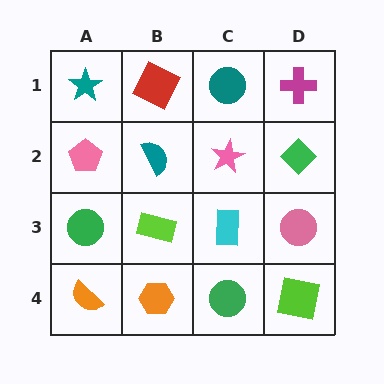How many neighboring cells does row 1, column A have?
2.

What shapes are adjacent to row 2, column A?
A teal star (row 1, column A), a green circle (row 3, column A), a teal semicircle (row 2, column B).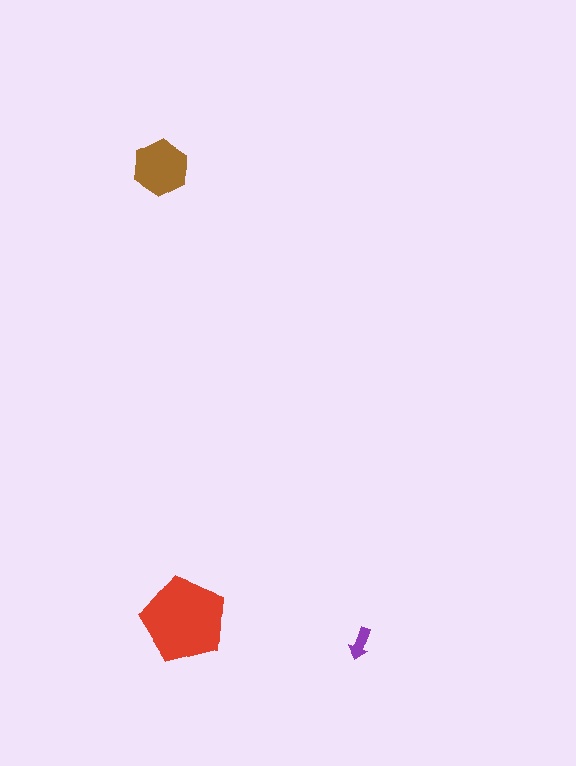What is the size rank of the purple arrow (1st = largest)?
3rd.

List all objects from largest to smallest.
The red pentagon, the brown hexagon, the purple arrow.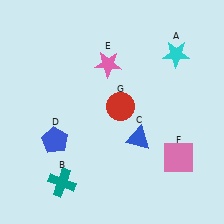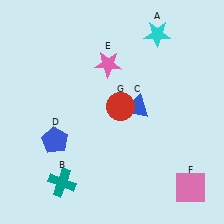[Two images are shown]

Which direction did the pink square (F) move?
The pink square (F) moved down.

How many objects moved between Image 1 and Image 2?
3 objects moved between the two images.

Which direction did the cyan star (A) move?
The cyan star (A) moved up.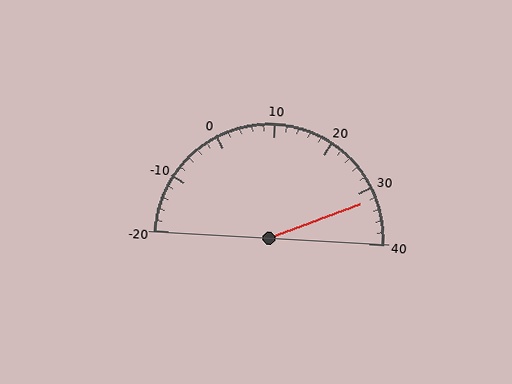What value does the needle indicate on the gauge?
The needle indicates approximately 32.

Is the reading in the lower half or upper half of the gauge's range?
The reading is in the upper half of the range (-20 to 40).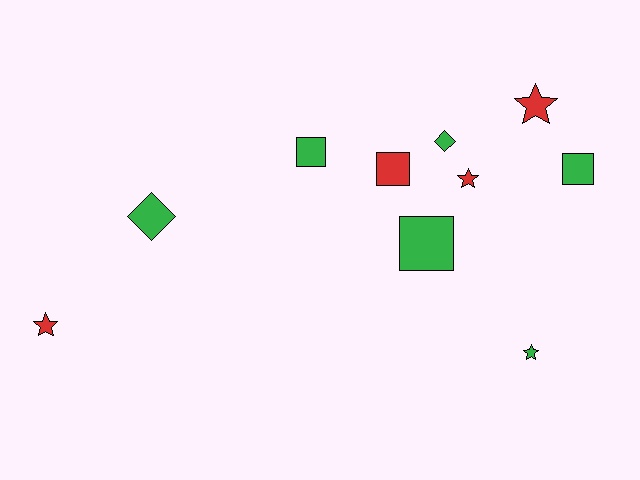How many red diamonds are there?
There are no red diamonds.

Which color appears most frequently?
Green, with 6 objects.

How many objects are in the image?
There are 10 objects.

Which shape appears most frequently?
Square, with 4 objects.